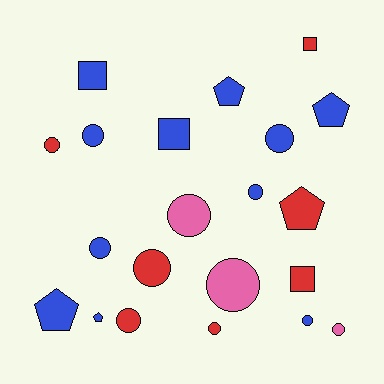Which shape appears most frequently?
Circle, with 12 objects.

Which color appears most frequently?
Blue, with 11 objects.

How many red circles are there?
There are 4 red circles.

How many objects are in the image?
There are 21 objects.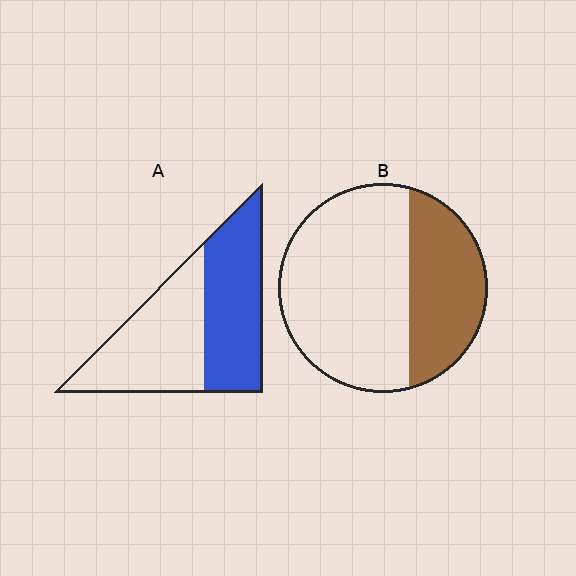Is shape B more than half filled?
No.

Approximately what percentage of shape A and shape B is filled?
A is approximately 50% and B is approximately 35%.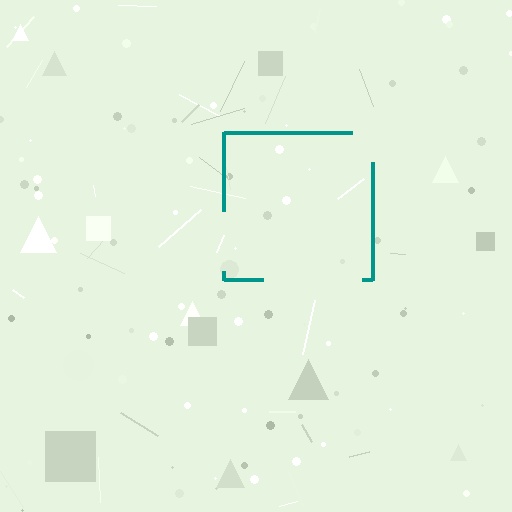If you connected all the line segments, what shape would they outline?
They would outline a square.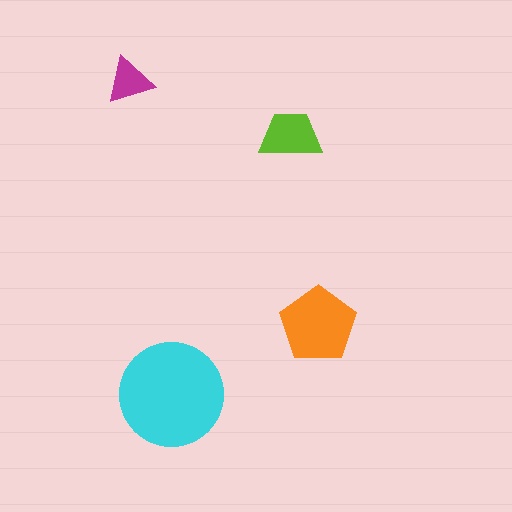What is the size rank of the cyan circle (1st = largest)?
1st.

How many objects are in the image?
There are 4 objects in the image.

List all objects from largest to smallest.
The cyan circle, the orange pentagon, the lime trapezoid, the magenta triangle.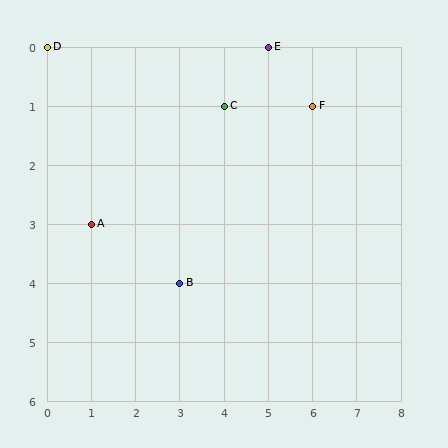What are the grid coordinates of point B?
Point B is at grid coordinates (3, 4).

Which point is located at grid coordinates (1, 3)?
Point A is at (1, 3).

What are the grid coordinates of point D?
Point D is at grid coordinates (0, 0).